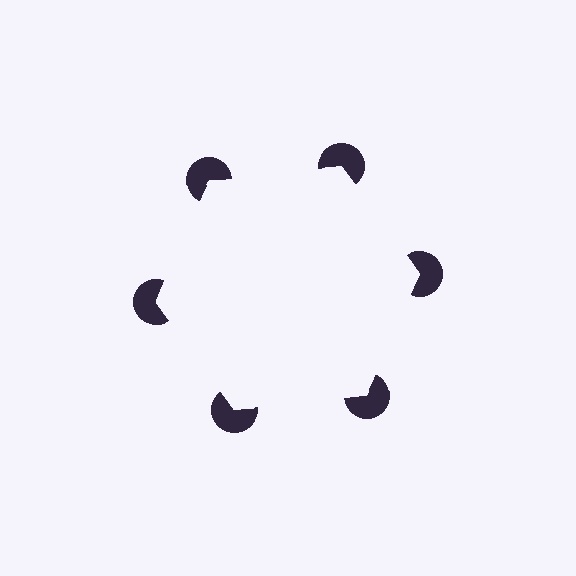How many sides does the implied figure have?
6 sides.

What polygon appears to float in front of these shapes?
An illusory hexagon — its edges are inferred from the aligned wedge cuts in the pac-man discs, not physically drawn.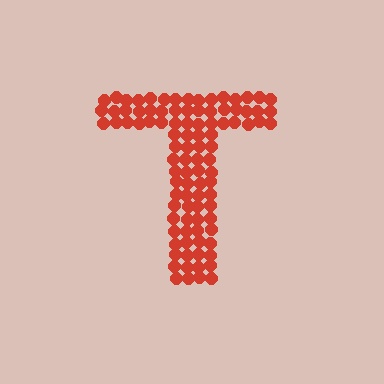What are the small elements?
The small elements are circles.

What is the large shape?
The large shape is the letter T.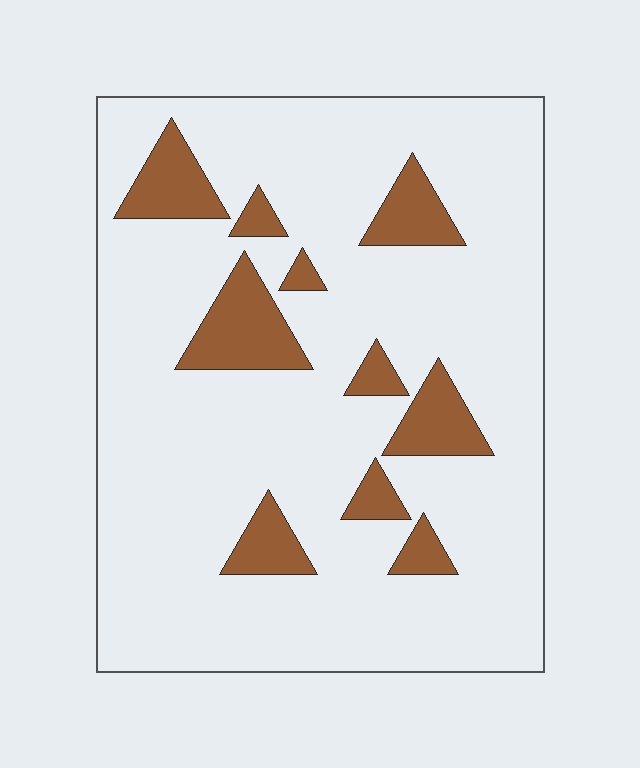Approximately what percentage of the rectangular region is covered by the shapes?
Approximately 15%.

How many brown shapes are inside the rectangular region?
10.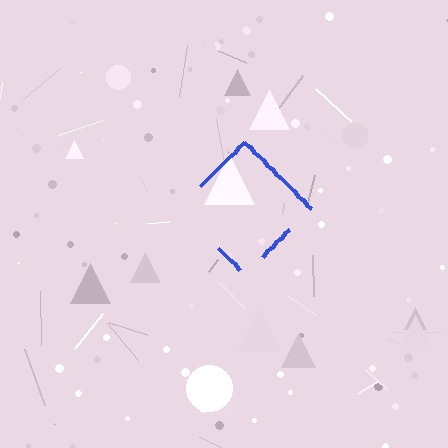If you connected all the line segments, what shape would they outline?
They would outline a diamond.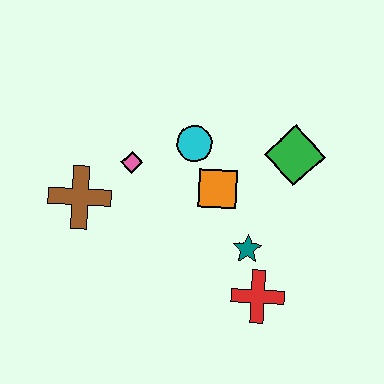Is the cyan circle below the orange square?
No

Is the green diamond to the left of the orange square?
No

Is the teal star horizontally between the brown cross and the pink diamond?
No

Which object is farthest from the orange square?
The brown cross is farthest from the orange square.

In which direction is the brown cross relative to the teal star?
The brown cross is to the left of the teal star.